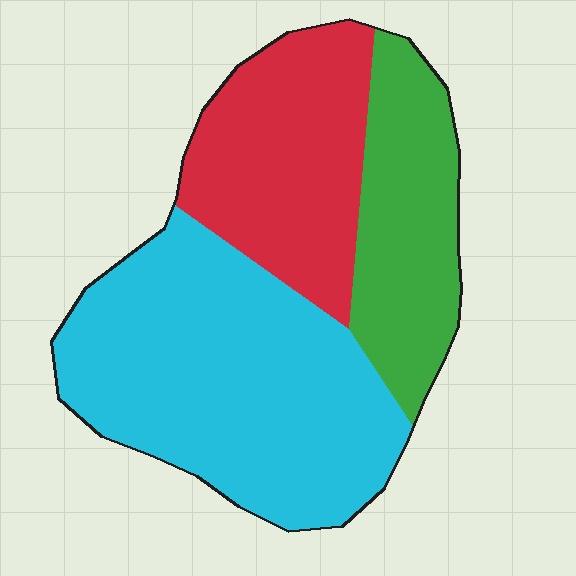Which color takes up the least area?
Green, at roughly 25%.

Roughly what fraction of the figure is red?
Red takes up between a sixth and a third of the figure.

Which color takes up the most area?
Cyan, at roughly 50%.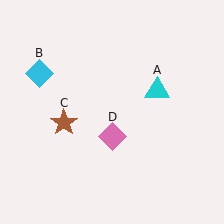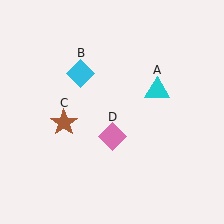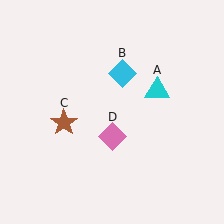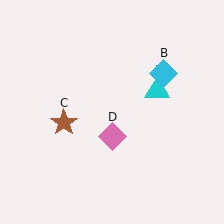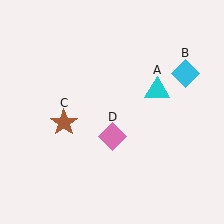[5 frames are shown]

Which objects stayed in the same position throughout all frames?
Cyan triangle (object A) and brown star (object C) and pink diamond (object D) remained stationary.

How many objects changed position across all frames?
1 object changed position: cyan diamond (object B).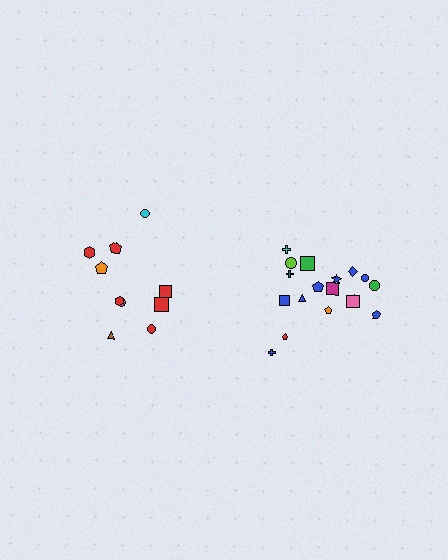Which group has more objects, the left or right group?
The right group.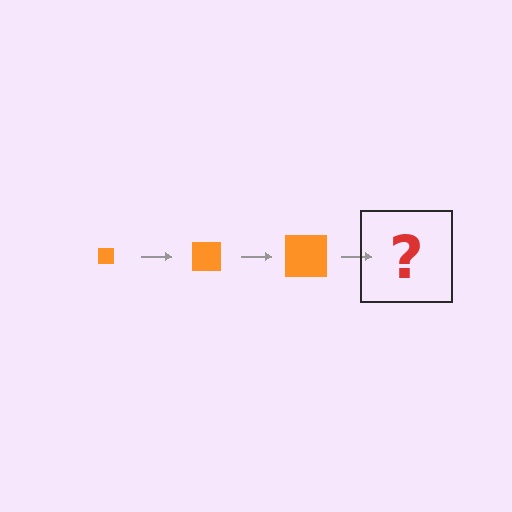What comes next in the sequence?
The next element should be an orange square, larger than the previous one.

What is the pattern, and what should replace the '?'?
The pattern is that the square gets progressively larger each step. The '?' should be an orange square, larger than the previous one.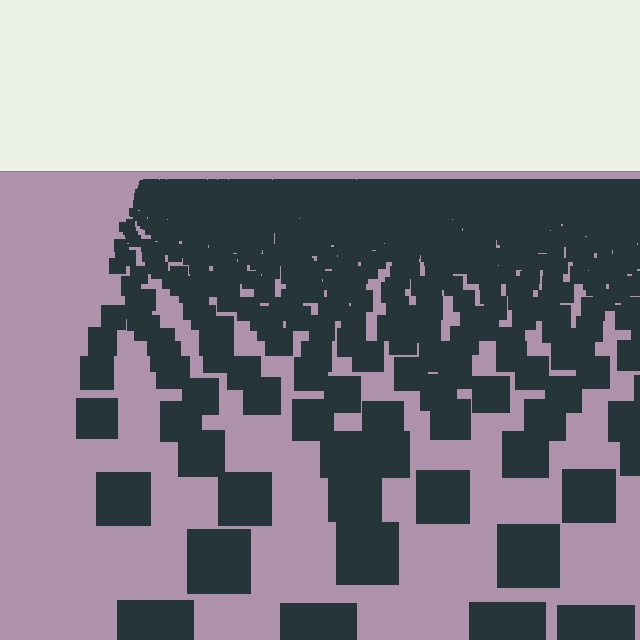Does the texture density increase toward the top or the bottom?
Density increases toward the top.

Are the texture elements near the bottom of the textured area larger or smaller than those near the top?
Larger. Near the bottom, elements are closer to the viewer and appear at a bigger on-screen size.